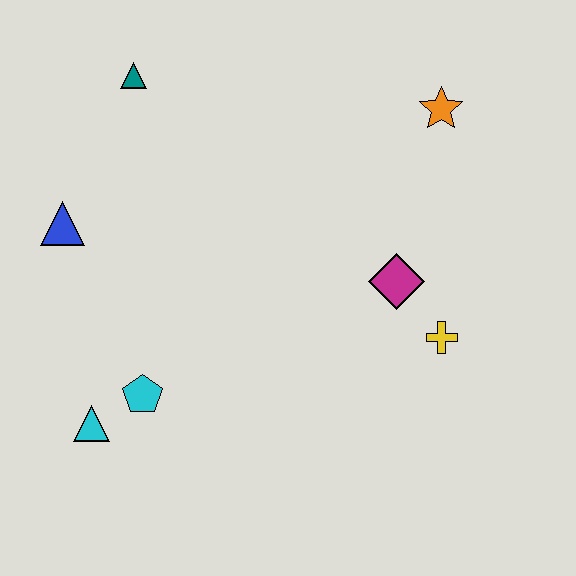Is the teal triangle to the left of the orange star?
Yes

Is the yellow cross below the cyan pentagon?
No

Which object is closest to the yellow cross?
The magenta diamond is closest to the yellow cross.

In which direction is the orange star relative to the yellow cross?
The orange star is above the yellow cross.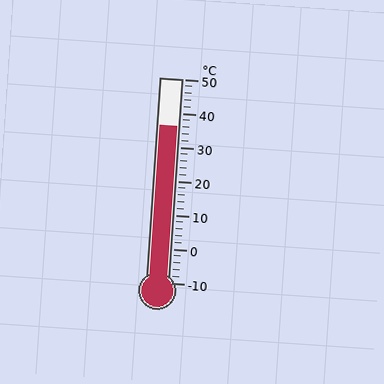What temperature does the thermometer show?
The thermometer shows approximately 36°C.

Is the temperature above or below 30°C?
The temperature is above 30°C.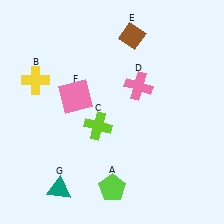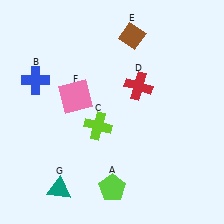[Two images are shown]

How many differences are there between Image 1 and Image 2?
There are 2 differences between the two images.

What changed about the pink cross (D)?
In Image 1, D is pink. In Image 2, it changed to red.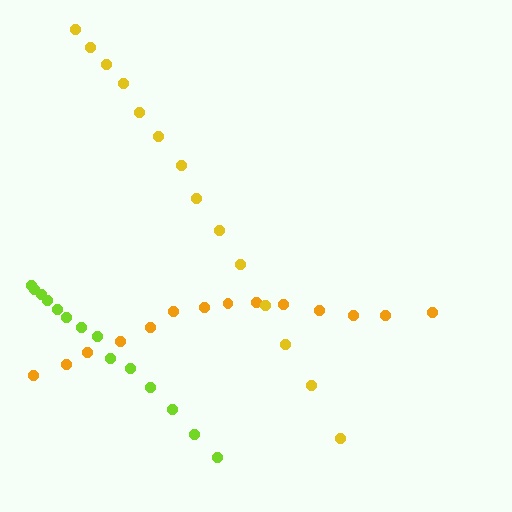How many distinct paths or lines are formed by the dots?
There are 3 distinct paths.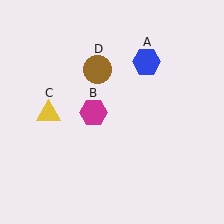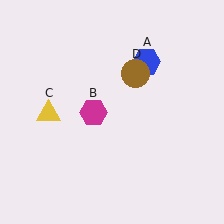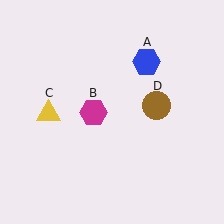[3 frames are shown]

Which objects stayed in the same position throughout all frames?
Blue hexagon (object A) and magenta hexagon (object B) and yellow triangle (object C) remained stationary.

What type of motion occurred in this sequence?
The brown circle (object D) rotated clockwise around the center of the scene.